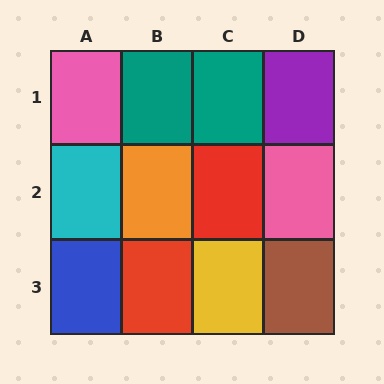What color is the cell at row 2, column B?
Orange.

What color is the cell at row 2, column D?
Pink.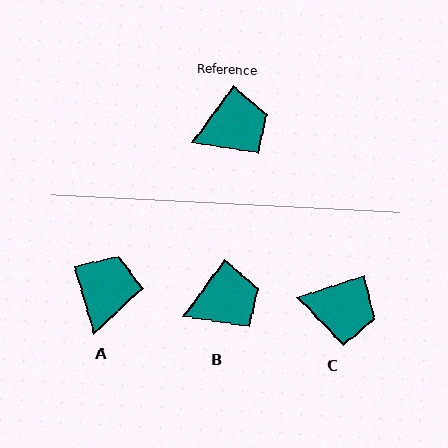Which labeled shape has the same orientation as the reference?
B.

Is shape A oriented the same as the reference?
No, it is off by about 52 degrees.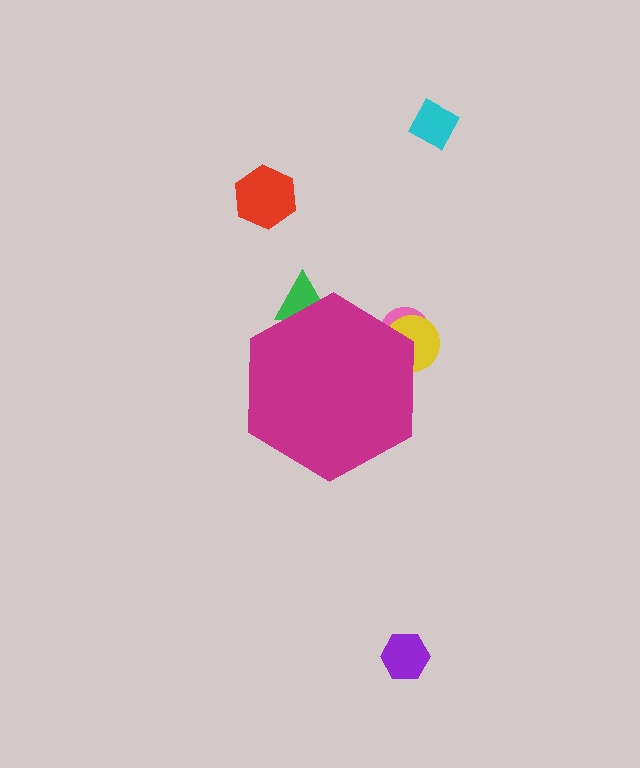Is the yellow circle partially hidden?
Yes, the yellow circle is partially hidden behind the magenta hexagon.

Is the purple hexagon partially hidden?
No, the purple hexagon is fully visible.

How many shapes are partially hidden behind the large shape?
3 shapes are partially hidden.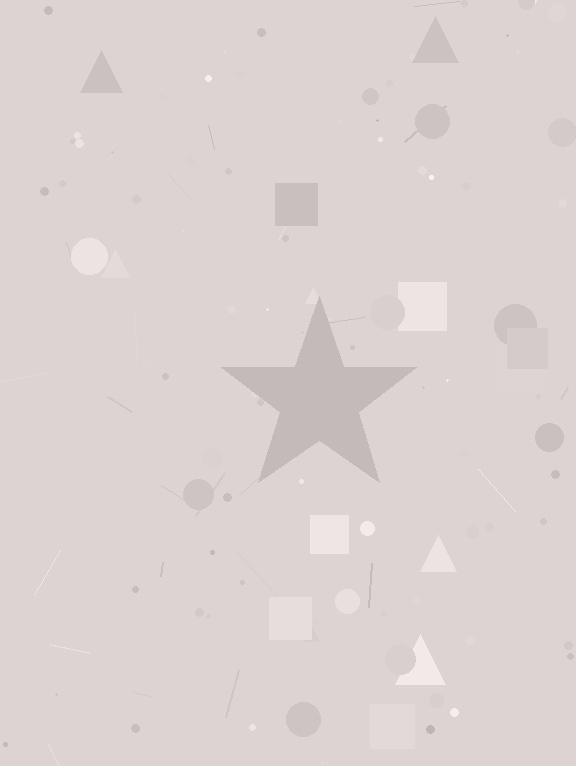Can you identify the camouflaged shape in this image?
The camouflaged shape is a star.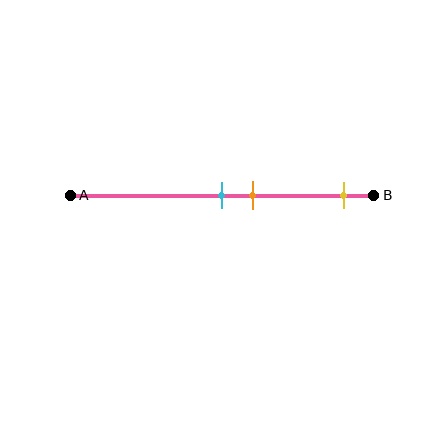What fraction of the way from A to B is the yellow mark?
The yellow mark is approximately 90% (0.9) of the way from A to B.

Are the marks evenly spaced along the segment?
No, the marks are not evenly spaced.